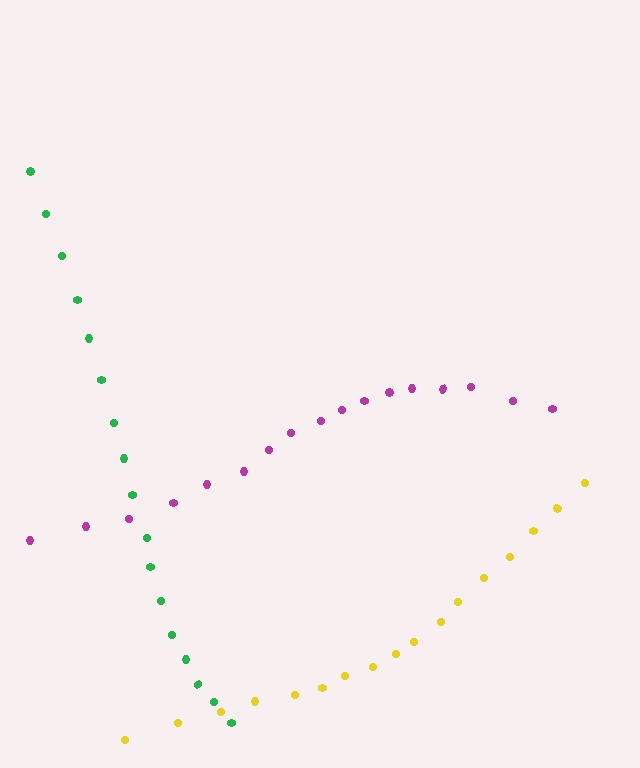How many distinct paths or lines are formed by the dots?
There are 3 distinct paths.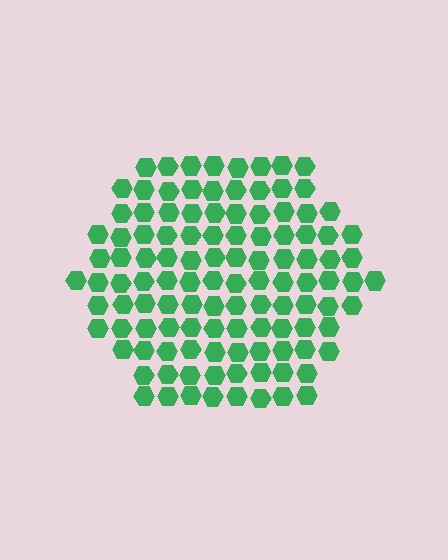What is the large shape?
The large shape is a hexagon.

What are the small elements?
The small elements are hexagons.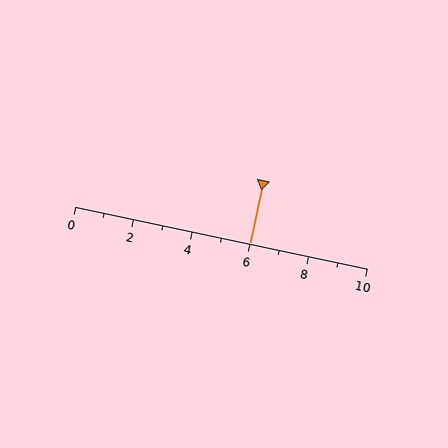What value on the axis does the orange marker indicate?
The marker indicates approximately 6.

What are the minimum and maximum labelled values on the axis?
The axis runs from 0 to 10.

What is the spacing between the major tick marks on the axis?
The major ticks are spaced 2 apart.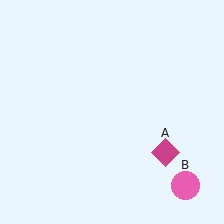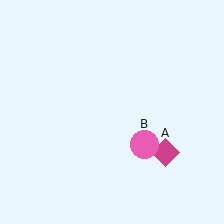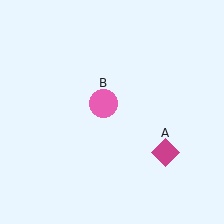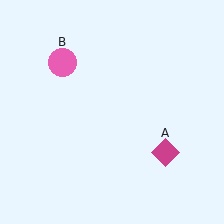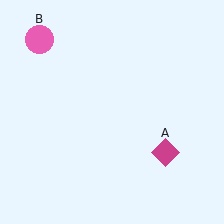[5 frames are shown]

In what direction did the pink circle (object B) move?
The pink circle (object B) moved up and to the left.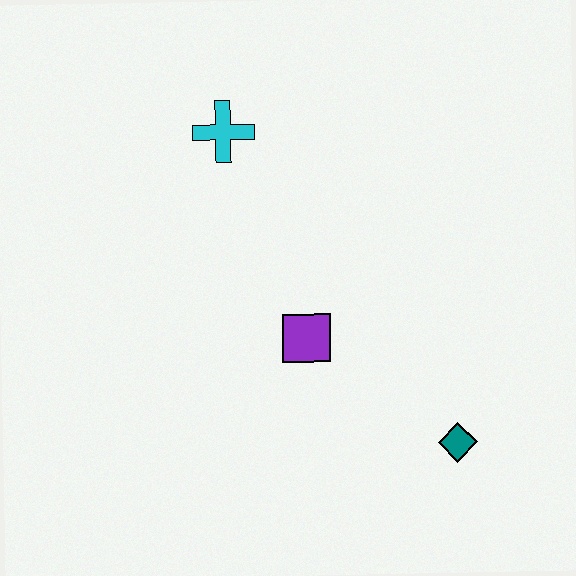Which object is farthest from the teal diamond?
The cyan cross is farthest from the teal diamond.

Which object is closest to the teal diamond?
The purple square is closest to the teal diamond.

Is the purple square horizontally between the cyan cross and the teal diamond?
Yes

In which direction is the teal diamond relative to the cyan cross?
The teal diamond is below the cyan cross.